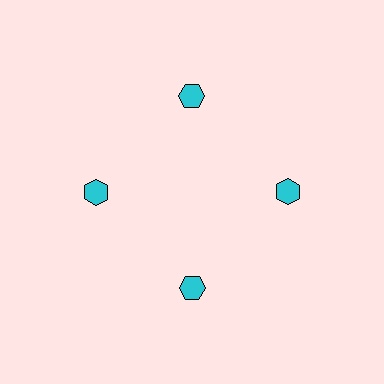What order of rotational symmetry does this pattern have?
This pattern has 4-fold rotational symmetry.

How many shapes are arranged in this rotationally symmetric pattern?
There are 4 shapes, arranged in 4 groups of 1.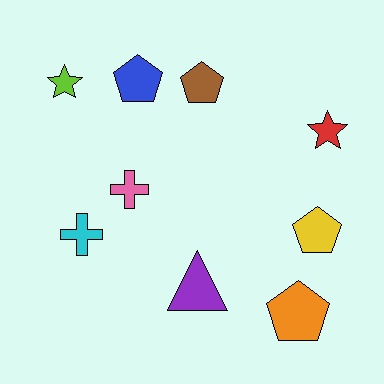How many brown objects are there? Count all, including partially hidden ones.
There is 1 brown object.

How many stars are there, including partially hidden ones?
There are 2 stars.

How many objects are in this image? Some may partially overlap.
There are 9 objects.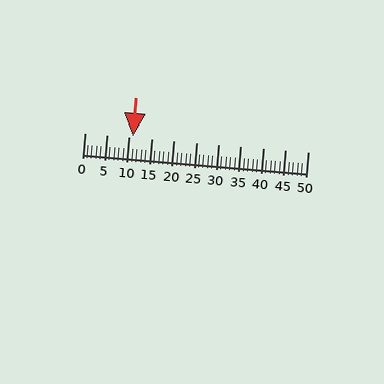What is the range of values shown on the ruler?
The ruler shows values from 0 to 50.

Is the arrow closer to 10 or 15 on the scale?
The arrow is closer to 10.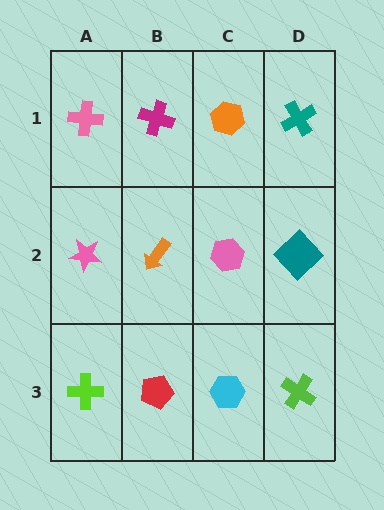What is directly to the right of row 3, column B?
A cyan hexagon.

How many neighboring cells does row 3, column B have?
3.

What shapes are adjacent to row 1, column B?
An orange arrow (row 2, column B), a pink cross (row 1, column A), an orange hexagon (row 1, column C).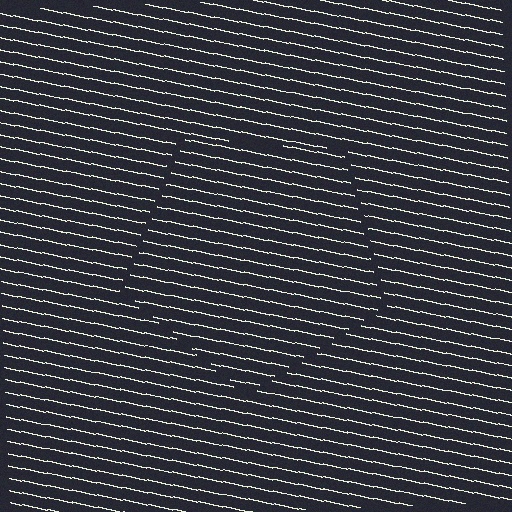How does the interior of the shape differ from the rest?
The interior of the shape contains the same grating, shifted by half a period — the contour is defined by the phase discontinuity where line-ends from the inner and outer gratings abut.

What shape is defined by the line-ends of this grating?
An illusory pentagon. The interior of the shape contains the same grating, shifted by half a period — the contour is defined by the phase discontinuity where line-ends from the inner and outer gratings abut.